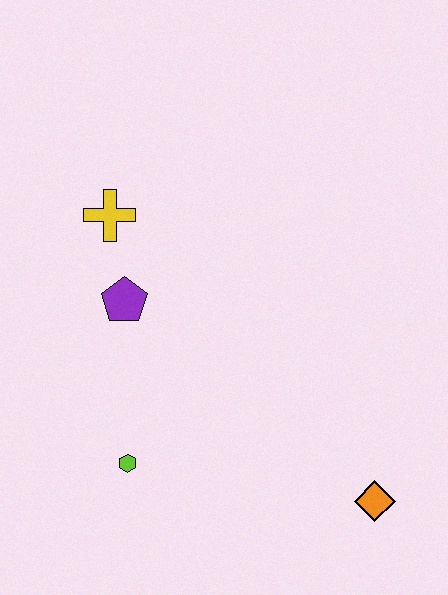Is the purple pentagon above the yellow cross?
No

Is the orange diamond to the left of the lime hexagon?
No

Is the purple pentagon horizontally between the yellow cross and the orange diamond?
Yes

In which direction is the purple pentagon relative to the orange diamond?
The purple pentagon is to the left of the orange diamond.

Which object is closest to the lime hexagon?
The purple pentagon is closest to the lime hexagon.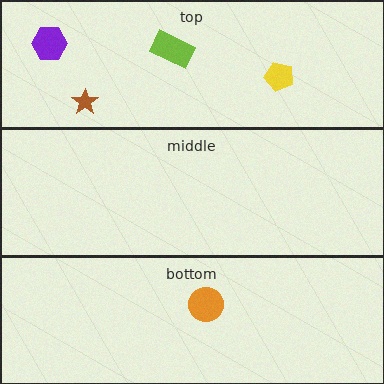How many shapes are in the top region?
4.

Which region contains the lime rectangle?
The top region.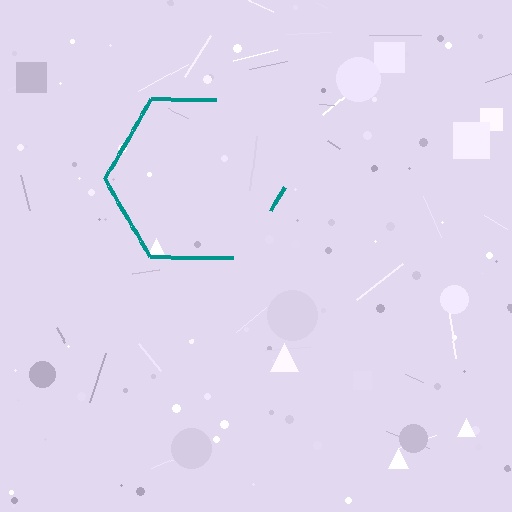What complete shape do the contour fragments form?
The contour fragments form a hexagon.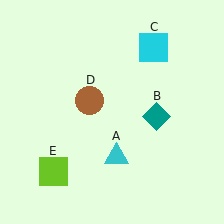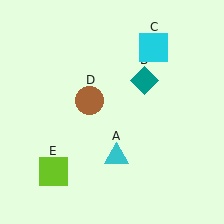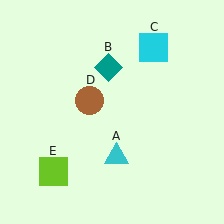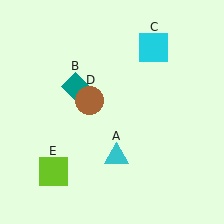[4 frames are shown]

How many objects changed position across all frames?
1 object changed position: teal diamond (object B).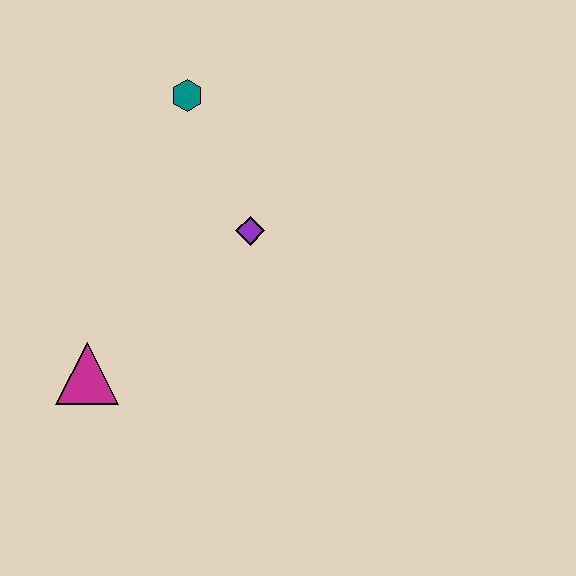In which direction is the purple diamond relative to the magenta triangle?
The purple diamond is to the right of the magenta triangle.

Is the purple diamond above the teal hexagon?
No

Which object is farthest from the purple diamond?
The magenta triangle is farthest from the purple diamond.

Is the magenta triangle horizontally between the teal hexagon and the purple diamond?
No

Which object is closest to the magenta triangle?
The purple diamond is closest to the magenta triangle.